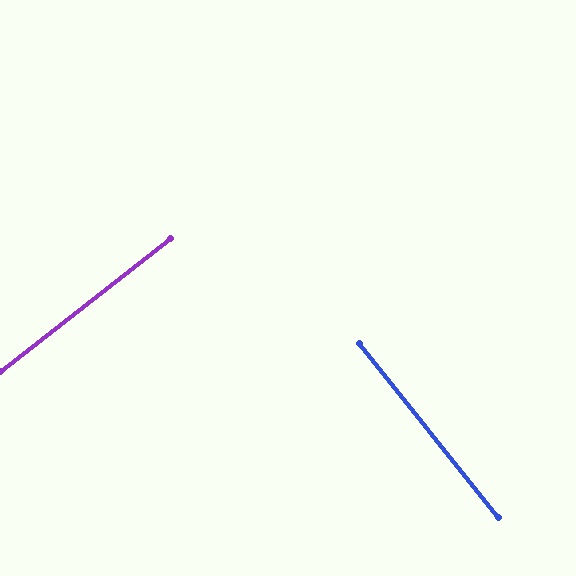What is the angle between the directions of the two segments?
Approximately 89 degrees.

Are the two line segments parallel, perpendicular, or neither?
Perpendicular — they meet at approximately 89°.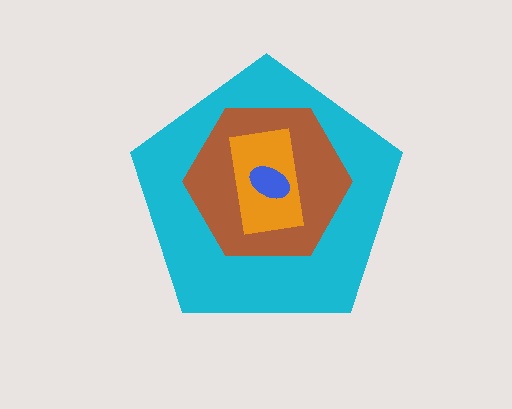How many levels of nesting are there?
4.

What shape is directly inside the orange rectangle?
The blue ellipse.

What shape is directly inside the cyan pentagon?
The brown hexagon.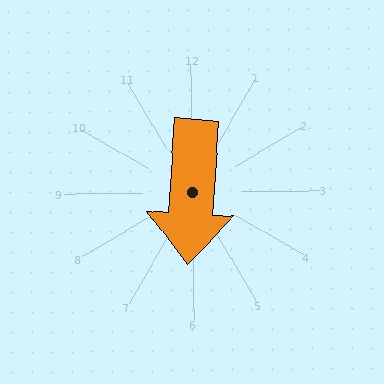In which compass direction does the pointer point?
South.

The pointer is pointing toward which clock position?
Roughly 6 o'clock.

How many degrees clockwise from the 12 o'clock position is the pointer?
Approximately 184 degrees.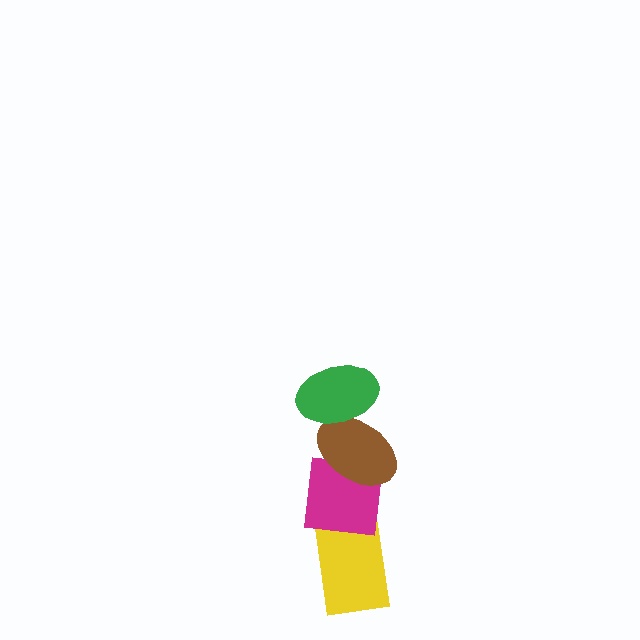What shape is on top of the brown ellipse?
The green ellipse is on top of the brown ellipse.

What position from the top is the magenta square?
The magenta square is 3rd from the top.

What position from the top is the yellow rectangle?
The yellow rectangle is 4th from the top.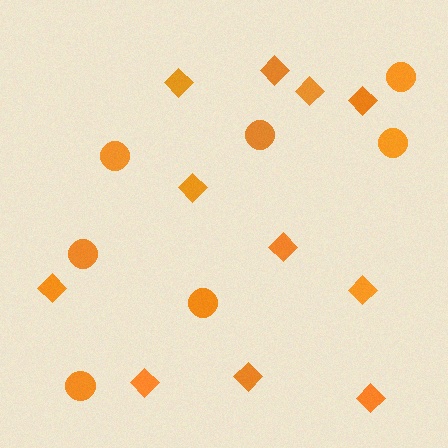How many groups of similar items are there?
There are 2 groups: one group of circles (7) and one group of diamonds (11).